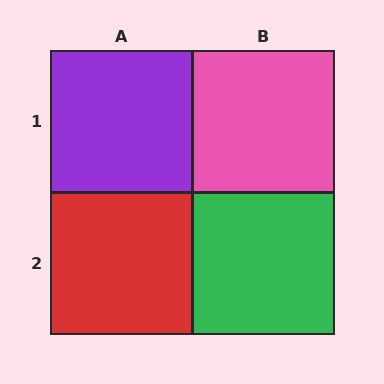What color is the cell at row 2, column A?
Red.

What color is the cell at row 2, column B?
Green.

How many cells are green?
1 cell is green.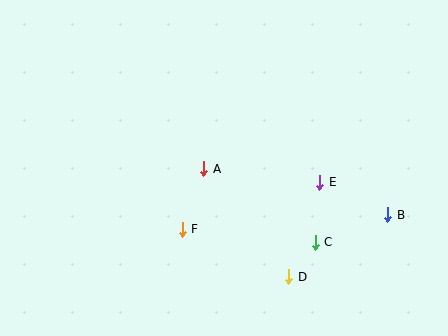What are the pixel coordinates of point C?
Point C is at (315, 242).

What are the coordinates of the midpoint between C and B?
The midpoint between C and B is at (352, 229).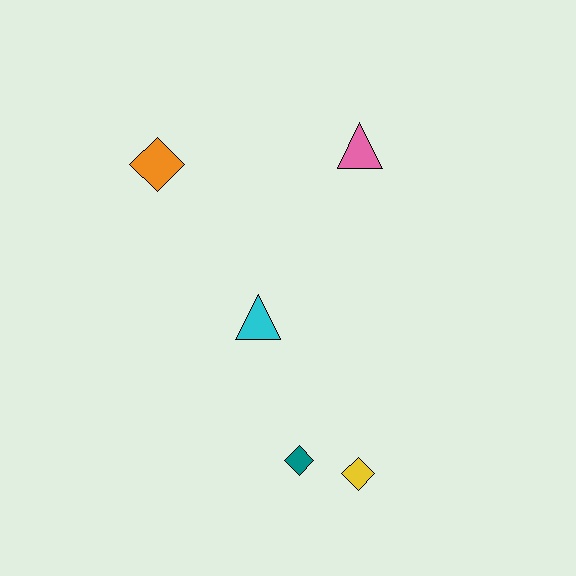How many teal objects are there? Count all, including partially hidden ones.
There is 1 teal object.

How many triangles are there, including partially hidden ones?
There are 2 triangles.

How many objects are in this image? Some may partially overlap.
There are 5 objects.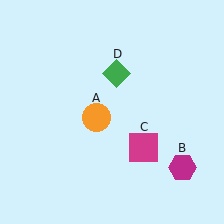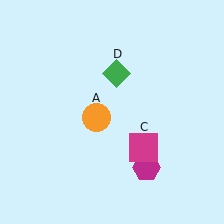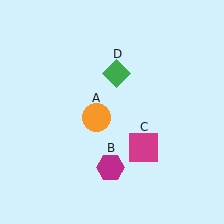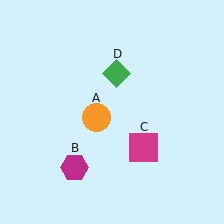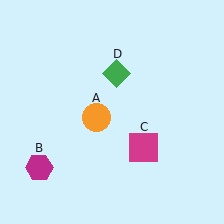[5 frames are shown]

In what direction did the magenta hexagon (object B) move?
The magenta hexagon (object B) moved left.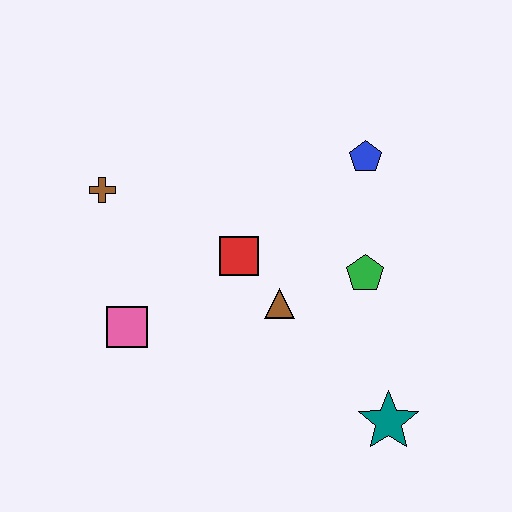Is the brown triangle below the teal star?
No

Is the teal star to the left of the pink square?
No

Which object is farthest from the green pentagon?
The brown cross is farthest from the green pentagon.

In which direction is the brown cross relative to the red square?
The brown cross is to the left of the red square.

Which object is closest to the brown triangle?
The red square is closest to the brown triangle.